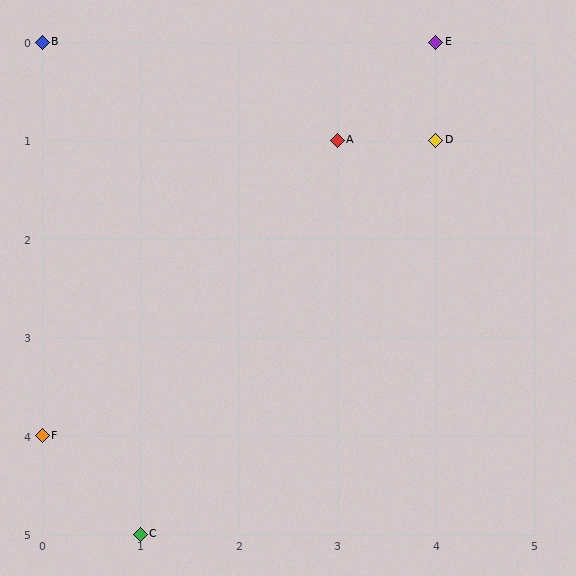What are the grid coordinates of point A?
Point A is at grid coordinates (3, 1).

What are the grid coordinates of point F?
Point F is at grid coordinates (0, 4).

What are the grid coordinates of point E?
Point E is at grid coordinates (4, 0).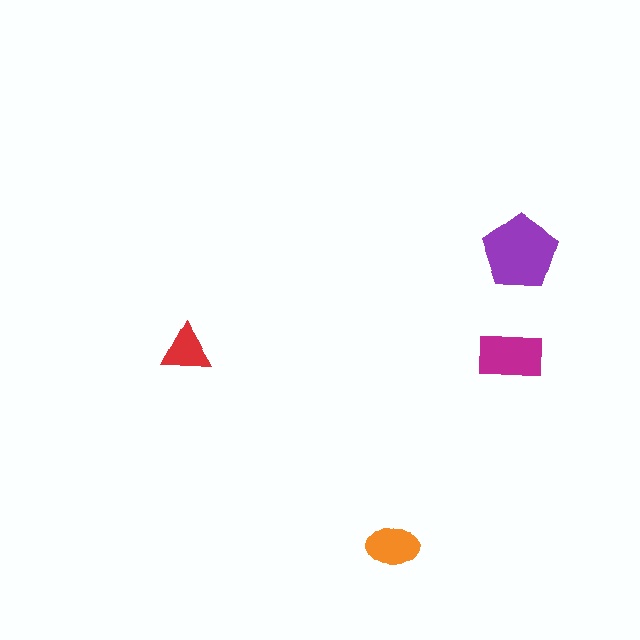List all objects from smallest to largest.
The red triangle, the orange ellipse, the magenta rectangle, the purple pentagon.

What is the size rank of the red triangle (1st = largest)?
4th.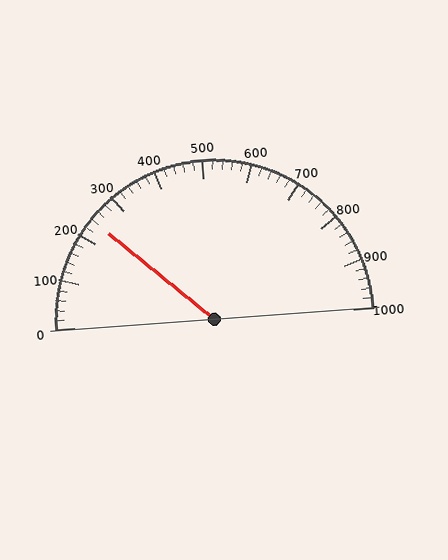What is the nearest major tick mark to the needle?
The nearest major tick mark is 200.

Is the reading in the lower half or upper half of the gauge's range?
The reading is in the lower half of the range (0 to 1000).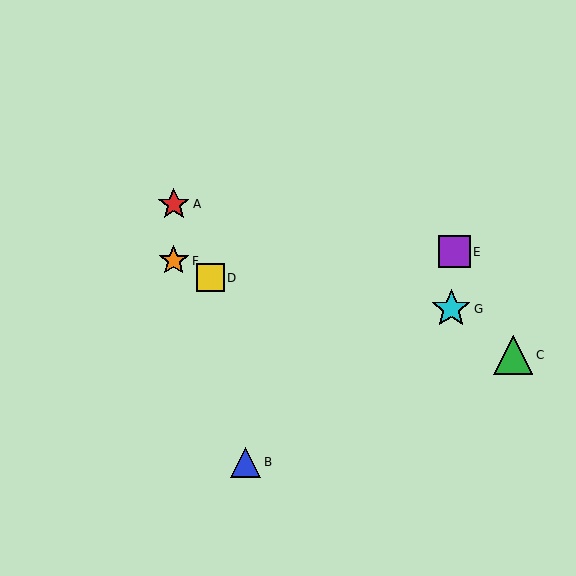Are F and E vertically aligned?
No, F is at x≈174 and E is at x≈454.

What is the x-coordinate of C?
Object C is at x≈513.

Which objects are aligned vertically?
Objects A, F are aligned vertically.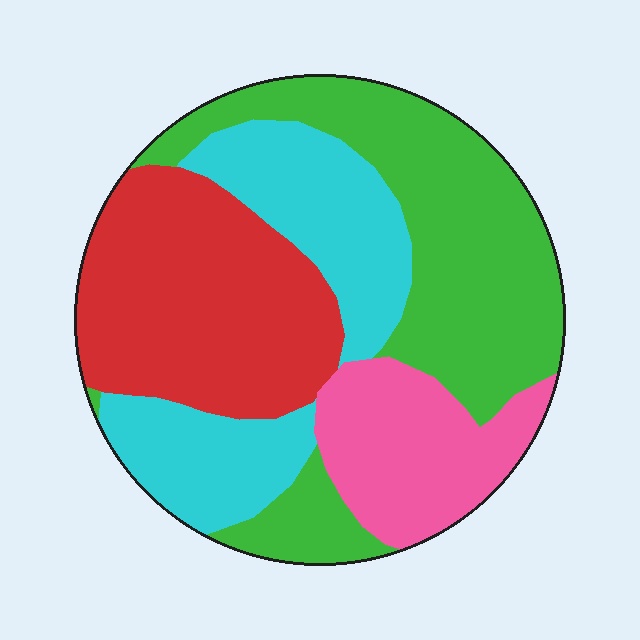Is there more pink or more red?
Red.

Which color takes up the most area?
Green, at roughly 35%.